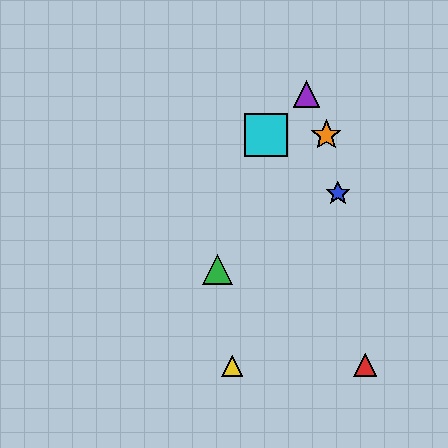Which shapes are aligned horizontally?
The orange star, the cyan square are aligned horizontally.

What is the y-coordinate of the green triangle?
The green triangle is at y≈270.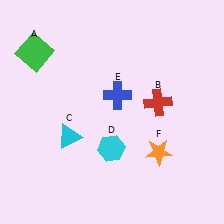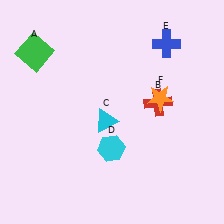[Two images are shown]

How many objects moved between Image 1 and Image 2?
3 objects moved between the two images.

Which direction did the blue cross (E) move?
The blue cross (E) moved up.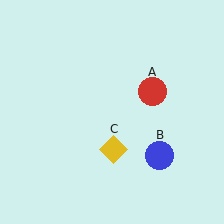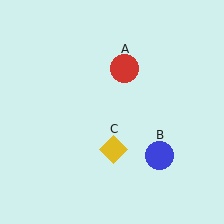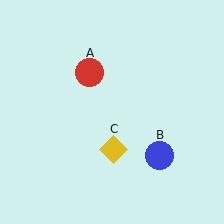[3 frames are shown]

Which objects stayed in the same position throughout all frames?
Blue circle (object B) and yellow diamond (object C) remained stationary.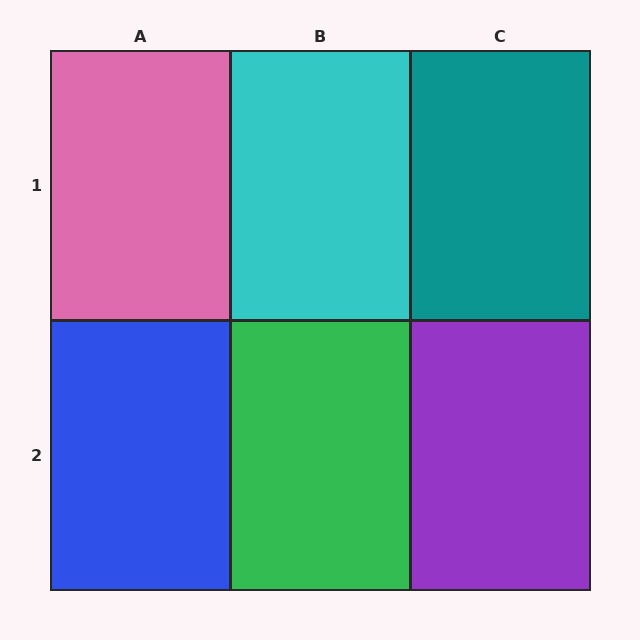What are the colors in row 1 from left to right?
Pink, cyan, teal.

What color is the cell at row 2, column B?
Green.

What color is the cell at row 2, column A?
Blue.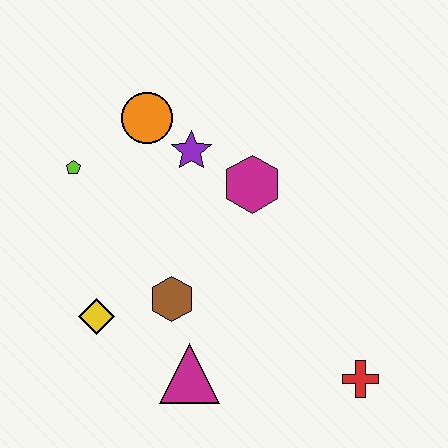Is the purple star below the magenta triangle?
No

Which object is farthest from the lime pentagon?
The red cross is farthest from the lime pentagon.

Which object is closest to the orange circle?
The purple star is closest to the orange circle.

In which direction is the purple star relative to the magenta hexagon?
The purple star is to the left of the magenta hexagon.